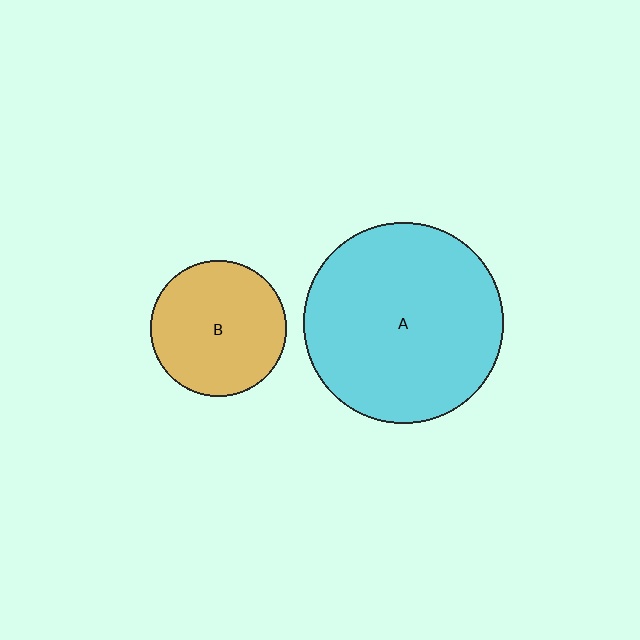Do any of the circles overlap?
No, none of the circles overlap.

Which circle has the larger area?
Circle A (cyan).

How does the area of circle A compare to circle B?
Approximately 2.2 times.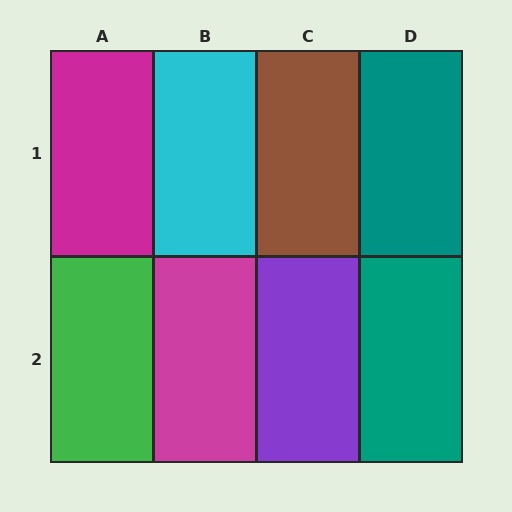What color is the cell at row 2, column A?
Green.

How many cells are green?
1 cell is green.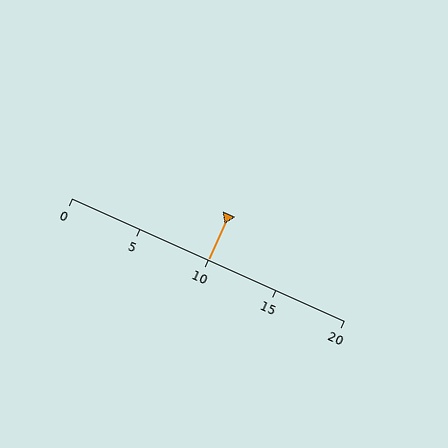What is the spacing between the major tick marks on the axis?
The major ticks are spaced 5 apart.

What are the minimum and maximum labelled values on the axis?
The axis runs from 0 to 20.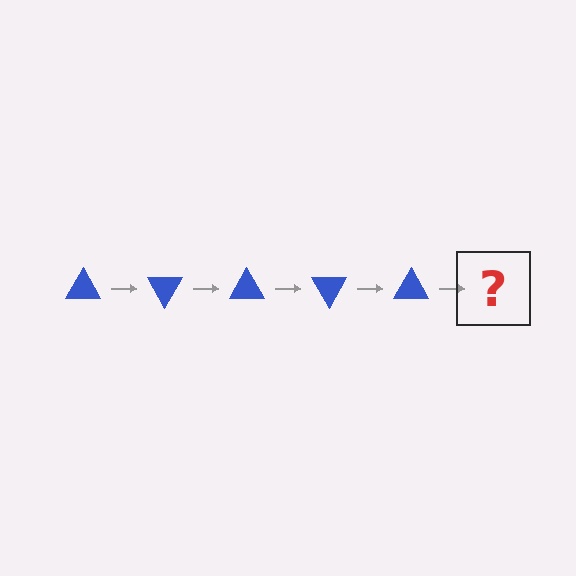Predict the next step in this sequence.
The next step is a blue triangle rotated 300 degrees.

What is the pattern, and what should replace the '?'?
The pattern is that the triangle rotates 60 degrees each step. The '?' should be a blue triangle rotated 300 degrees.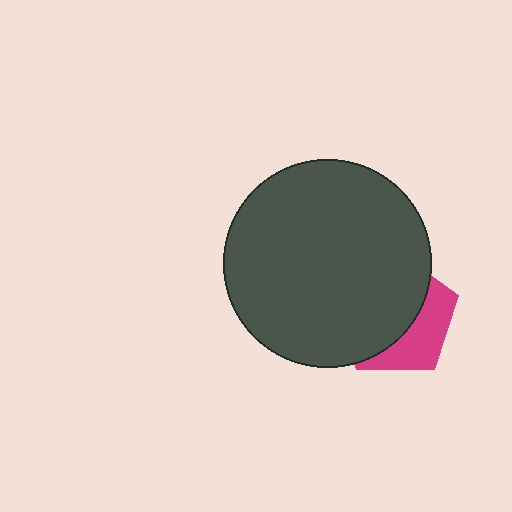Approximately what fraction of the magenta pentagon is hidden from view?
Roughly 64% of the magenta pentagon is hidden behind the dark gray circle.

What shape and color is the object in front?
The object in front is a dark gray circle.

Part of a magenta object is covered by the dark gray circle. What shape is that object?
It is a pentagon.